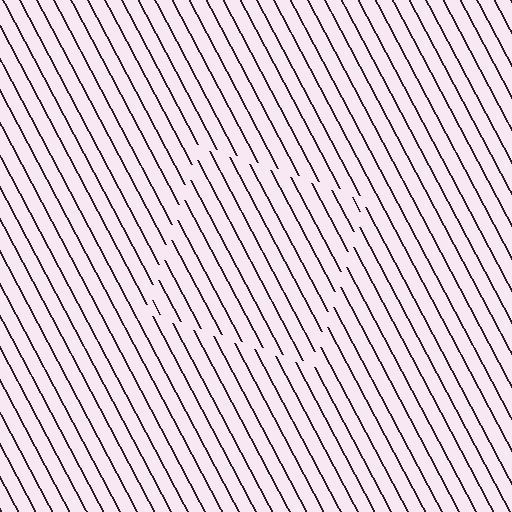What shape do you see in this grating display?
An illusory square. The interior of the shape contains the same grating, shifted by half a period — the contour is defined by the phase discontinuity where line-ends from the inner and outer gratings abut.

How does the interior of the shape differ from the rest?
The interior of the shape contains the same grating, shifted by half a period — the contour is defined by the phase discontinuity where line-ends from the inner and outer gratings abut.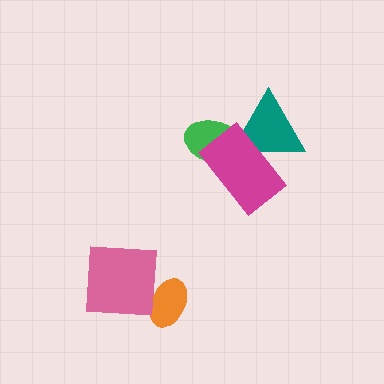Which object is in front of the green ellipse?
The magenta rectangle is in front of the green ellipse.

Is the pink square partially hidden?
No, no other shape covers it.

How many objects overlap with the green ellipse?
2 objects overlap with the green ellipse.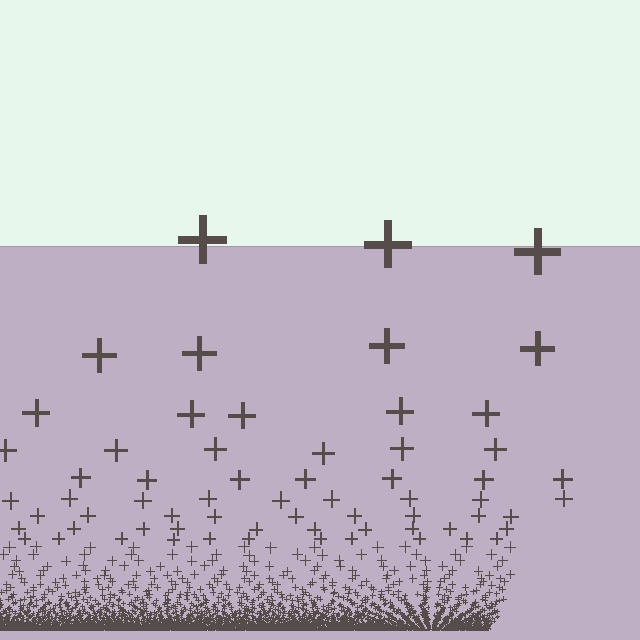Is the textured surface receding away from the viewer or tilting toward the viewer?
The surface appears to tilt toward the viewer. Texture elements get larger and sparser toward the top.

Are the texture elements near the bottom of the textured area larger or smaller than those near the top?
Smaller. The gradient is inverted — elements near the bottom are smaller and denser.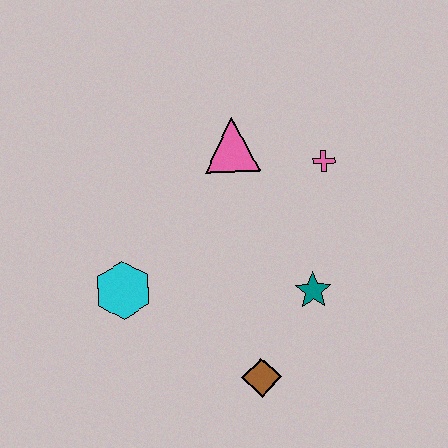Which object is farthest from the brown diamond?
The pink triangle is farthest from the brown diamond.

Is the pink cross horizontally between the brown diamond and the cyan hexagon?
No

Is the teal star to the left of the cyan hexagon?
No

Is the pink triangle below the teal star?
No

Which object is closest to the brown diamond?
The teal star is closest to the brown diamond.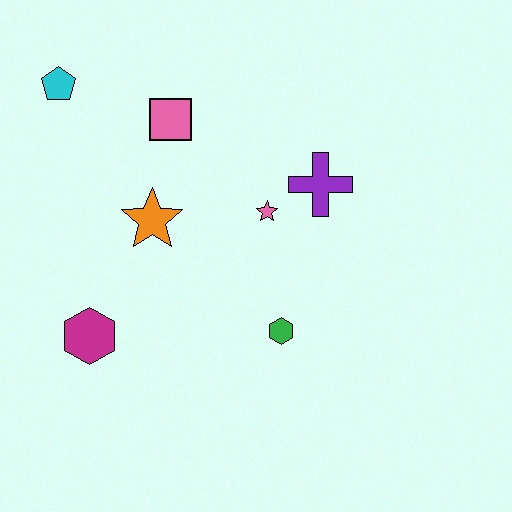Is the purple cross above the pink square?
No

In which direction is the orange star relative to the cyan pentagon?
The orange star is below the cyan pentagon.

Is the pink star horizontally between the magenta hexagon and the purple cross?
Yes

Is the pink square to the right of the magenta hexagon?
Yes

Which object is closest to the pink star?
The purple cross is closest to the pink star.